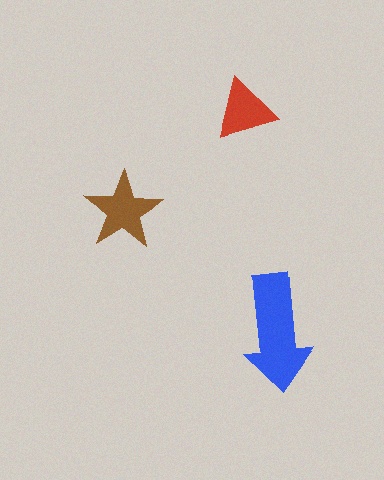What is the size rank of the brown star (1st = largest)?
2nd.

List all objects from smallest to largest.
The red triangle, the brown star, the blue arrow.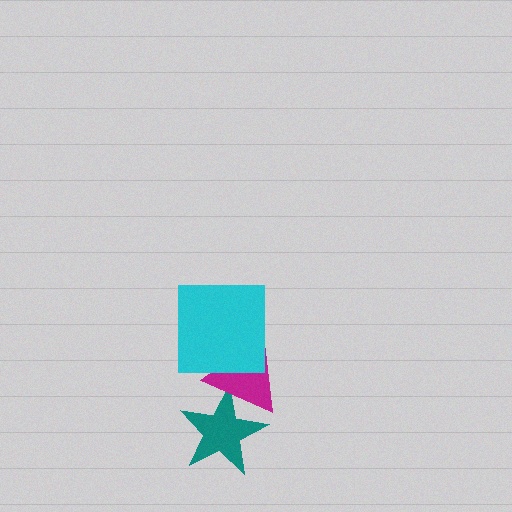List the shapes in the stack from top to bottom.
From top to bottom: the cyan square, the magenta triangle, the teal star.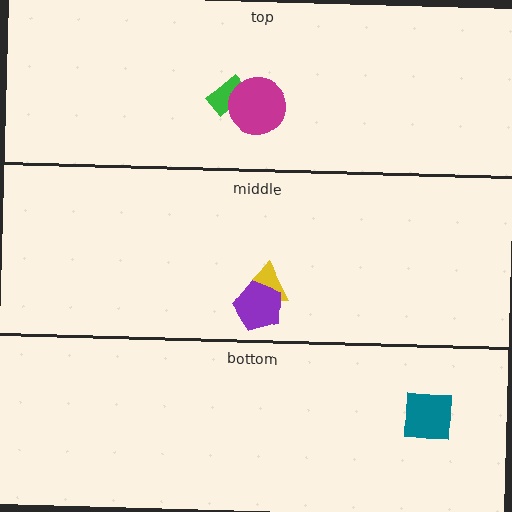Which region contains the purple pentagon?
The middle region.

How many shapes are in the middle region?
2.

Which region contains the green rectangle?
The top region.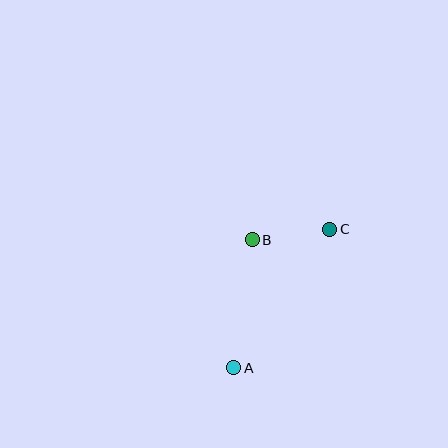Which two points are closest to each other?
Points B and C are closest to each other.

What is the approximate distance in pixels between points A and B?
The distance between A and B is approximately 129 pixels.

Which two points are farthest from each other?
Points A and C are farthest from each other.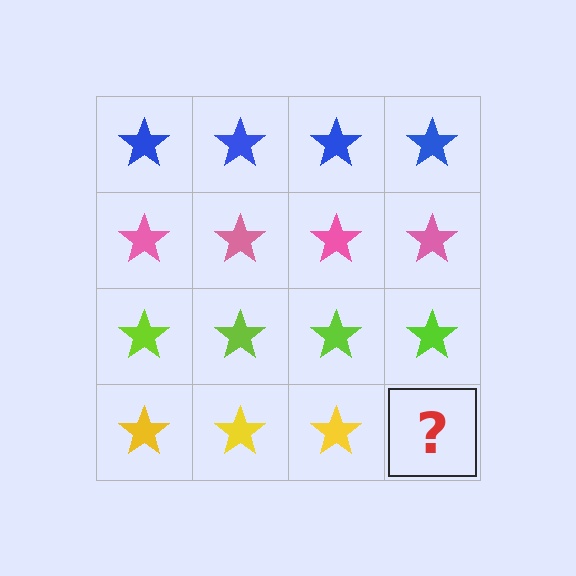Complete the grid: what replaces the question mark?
The question mark should be replaced with a yellow star.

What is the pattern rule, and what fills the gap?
The rule is that each row has a consistent color. The gap should be filled with a yellow star.